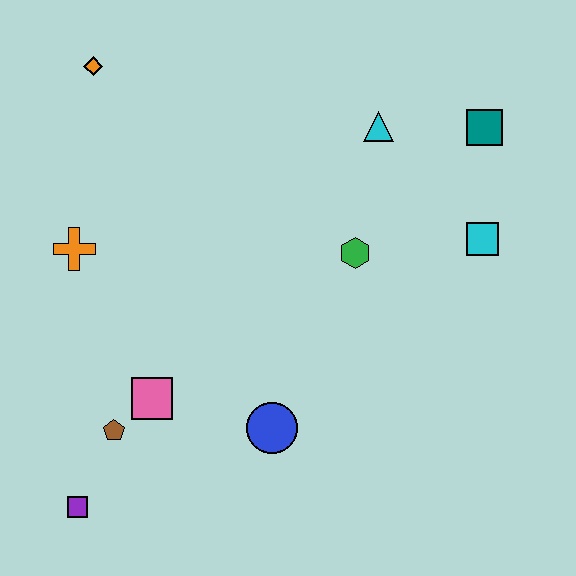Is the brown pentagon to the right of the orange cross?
Yes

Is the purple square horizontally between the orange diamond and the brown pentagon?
No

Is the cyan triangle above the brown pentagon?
Yes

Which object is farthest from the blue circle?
The orange diamond is farthest from the blue circle.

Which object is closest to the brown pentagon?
The pink square is closest to the brown pentagon.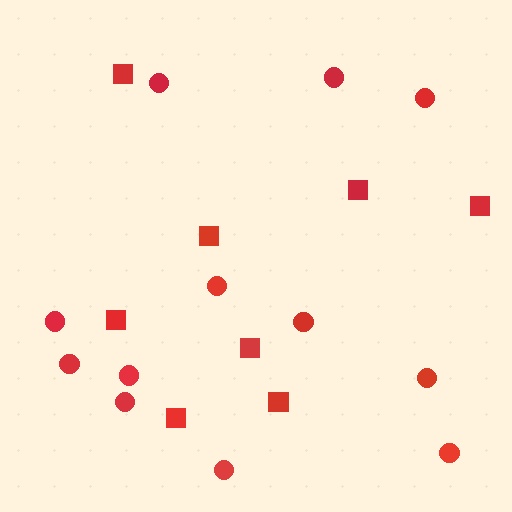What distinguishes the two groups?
There are 2 groups: one group of circles (12) and one group of squares (8).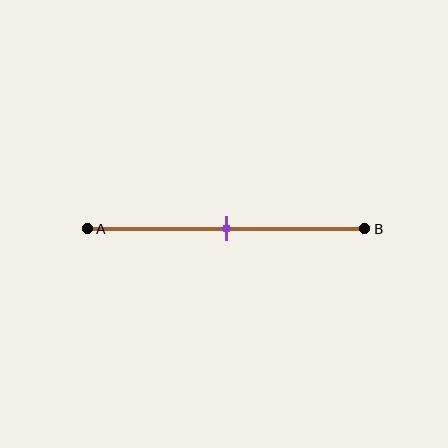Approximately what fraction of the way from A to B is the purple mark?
The purple mark is approximately 50% of the way from A to B.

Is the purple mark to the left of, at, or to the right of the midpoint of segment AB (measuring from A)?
The purple mark is approximately at the midpoint of segment AB.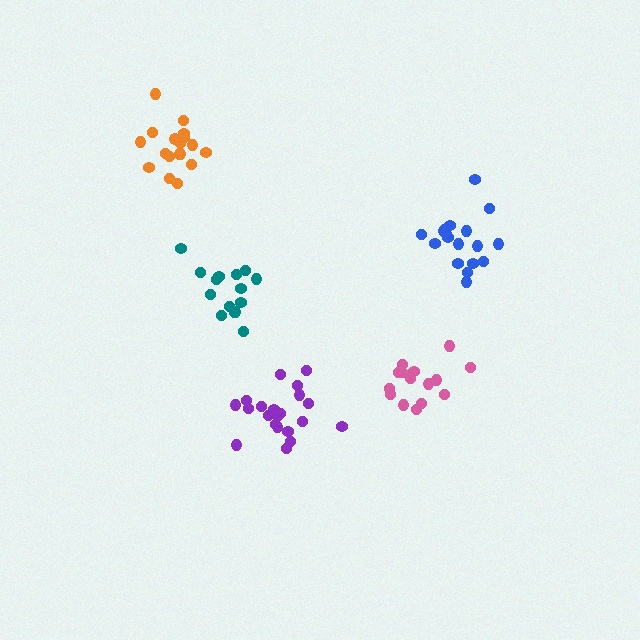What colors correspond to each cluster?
The clusters are colored: pink, teal, orange, blue, purple.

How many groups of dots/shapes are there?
There are 5 groups.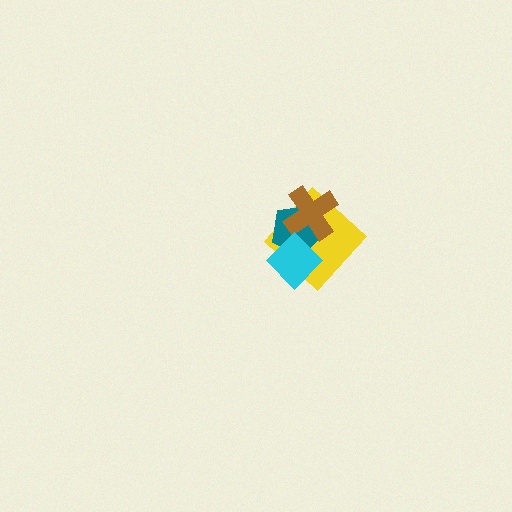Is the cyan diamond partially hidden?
No, no other shape covers it.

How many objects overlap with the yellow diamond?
3 objects overlap with the yellow diamond.